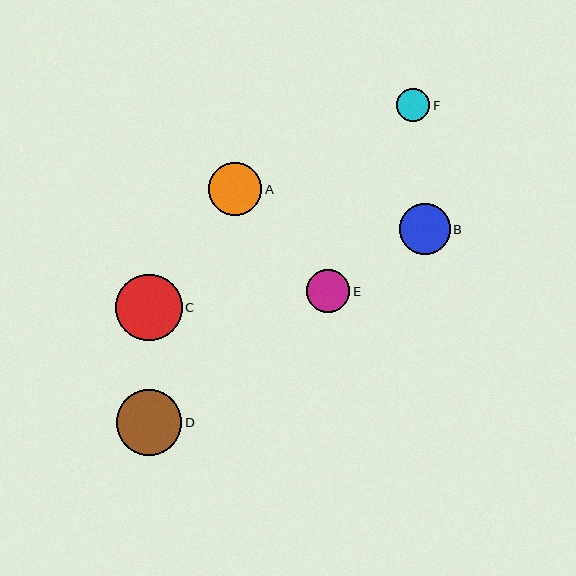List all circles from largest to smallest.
From largest to smallest: C, D, A, B, E, F.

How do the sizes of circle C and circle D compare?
Circle C and circle D are approximately the same size.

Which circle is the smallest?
Circle F is the smallest with a size of approximately 33 pixels.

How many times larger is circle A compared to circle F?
Circle A is approximately 1.6 times the size of circle F.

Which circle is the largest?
Circle C is the largest with a size of approximately 66 pixels.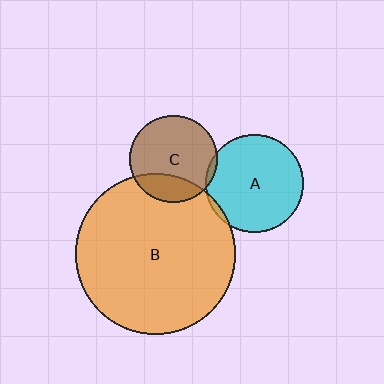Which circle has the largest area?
Circle B (orange).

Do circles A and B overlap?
Yes.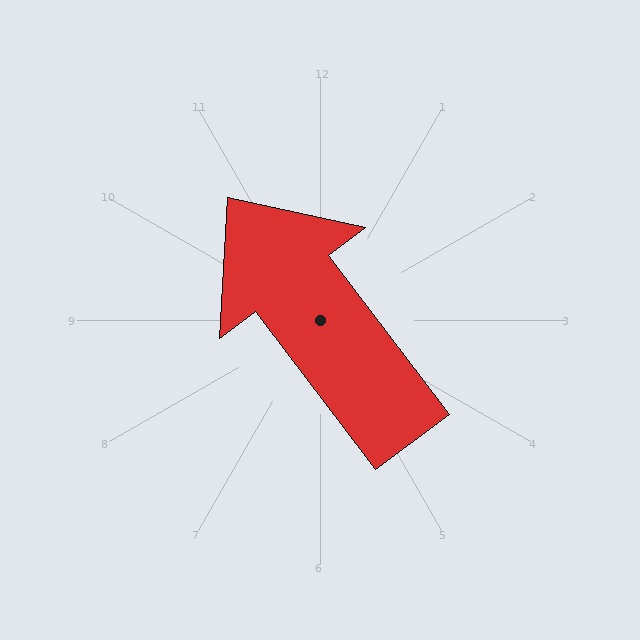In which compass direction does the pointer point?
Northwest.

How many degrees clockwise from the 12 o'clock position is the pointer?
Approximately 323 degrees.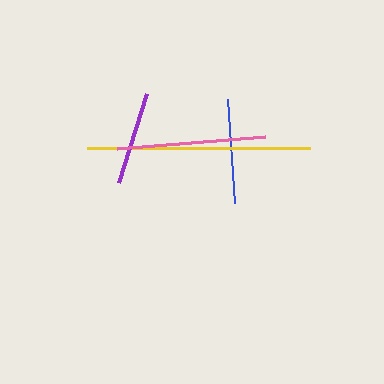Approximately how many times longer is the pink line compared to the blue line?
The pink line is approximately 1.4 times the length of the blue line.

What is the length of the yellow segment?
The yellow segment is approximately 224 pixels long.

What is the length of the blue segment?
The blue segment is approximately 104 pixels long.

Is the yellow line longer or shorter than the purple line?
The yellow line is longer than the purple line.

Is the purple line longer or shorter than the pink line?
The pink line is longer than the purple line.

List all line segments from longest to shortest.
From longest to shortest: yellow, pink, blue, purple.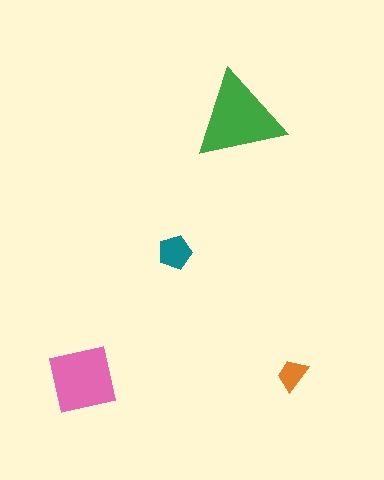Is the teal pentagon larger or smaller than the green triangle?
Smaller.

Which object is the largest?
The green triangle.